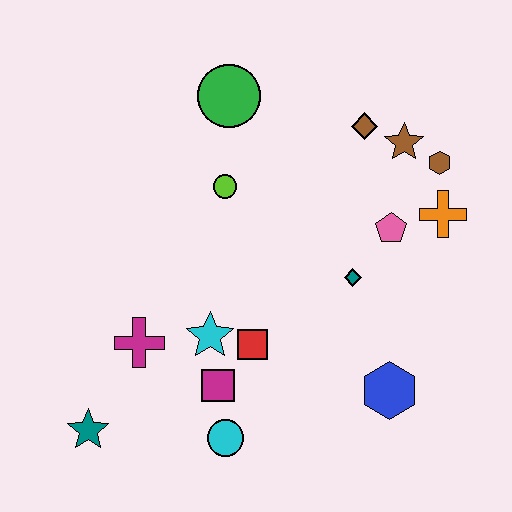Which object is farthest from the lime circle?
The teal star is farthest from the lime circle.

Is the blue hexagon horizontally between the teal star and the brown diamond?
No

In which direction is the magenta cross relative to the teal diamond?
The magenta cross is to the left of the teal diamond.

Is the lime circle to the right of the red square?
No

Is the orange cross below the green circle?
Yes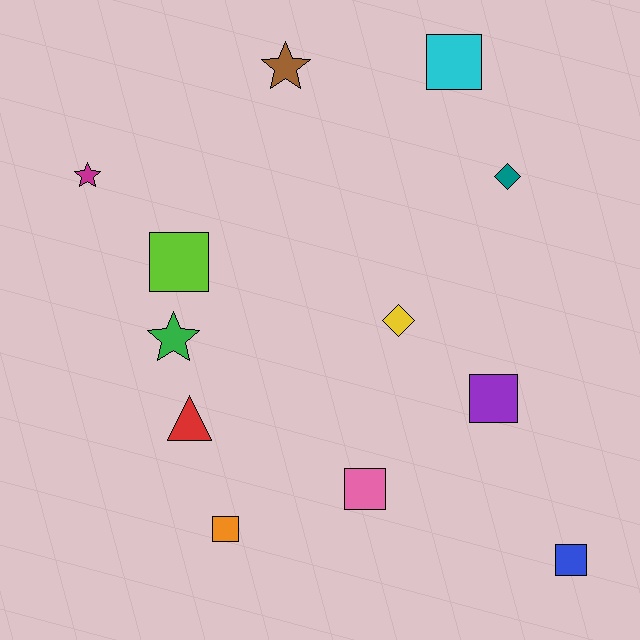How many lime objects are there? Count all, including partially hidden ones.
There is 1 lime object.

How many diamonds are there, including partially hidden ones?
There are 2 diamonds.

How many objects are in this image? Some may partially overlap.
There are 12 objects.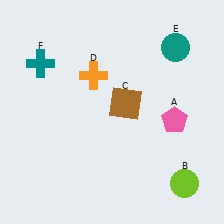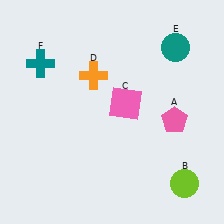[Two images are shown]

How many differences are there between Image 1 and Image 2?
There is 1 difference between the two images.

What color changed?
The square (C) changed from brown in Image 1 to pink in Image 2.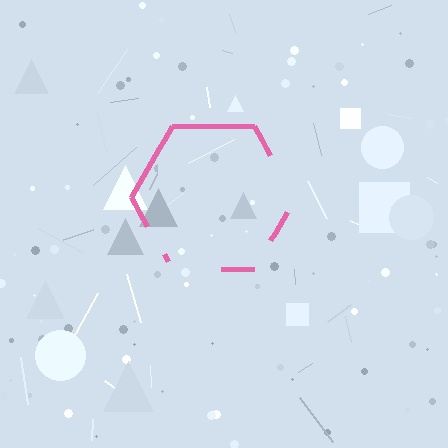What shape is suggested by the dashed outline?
The dashed outline suggests a hexagon.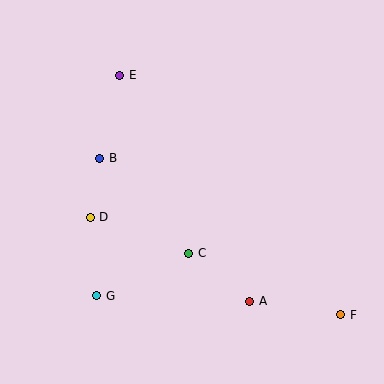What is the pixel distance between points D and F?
The distance between D and F is 268 pixels.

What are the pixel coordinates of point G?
Point G is at (97, 296).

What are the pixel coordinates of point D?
Point D is at (90, 217).